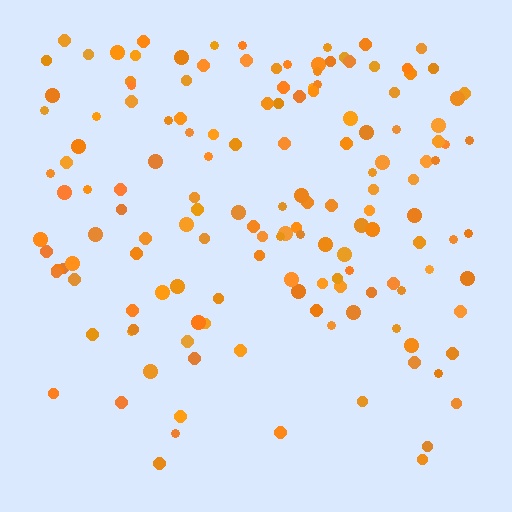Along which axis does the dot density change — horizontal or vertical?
Vertical.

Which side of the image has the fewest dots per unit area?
The bottom.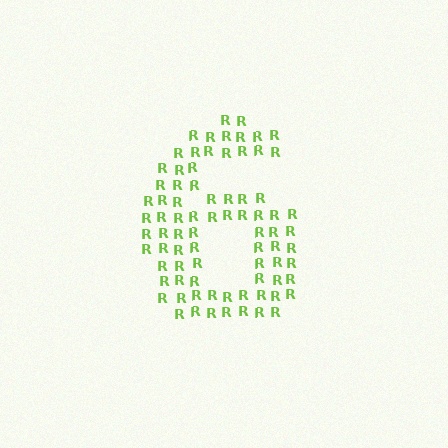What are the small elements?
The small elements are letter R's.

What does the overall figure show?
The overall figure shows the digit 6.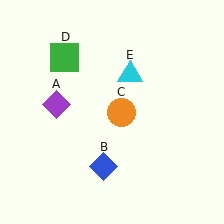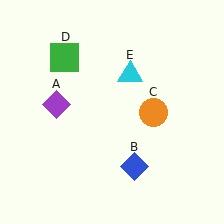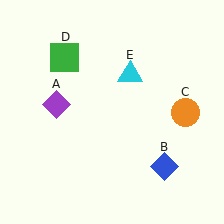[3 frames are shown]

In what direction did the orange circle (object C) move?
The orange circle (object C) moved right.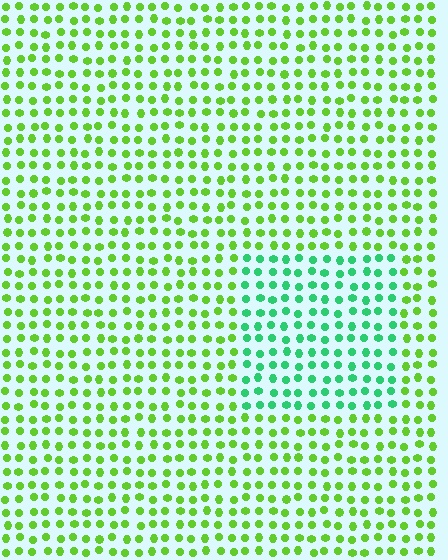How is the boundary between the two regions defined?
The boundary is defined purely by a slight shift in hue (about 46 degrees). Spacing, size, and orientation are identical on both sides.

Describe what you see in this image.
The image is filled with small lime elements in a uniform arrangement. A rectangle-shaped region is visible where the elements are tinted to a slightly different hue, forming a subtle color boundary.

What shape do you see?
I see a rectangle.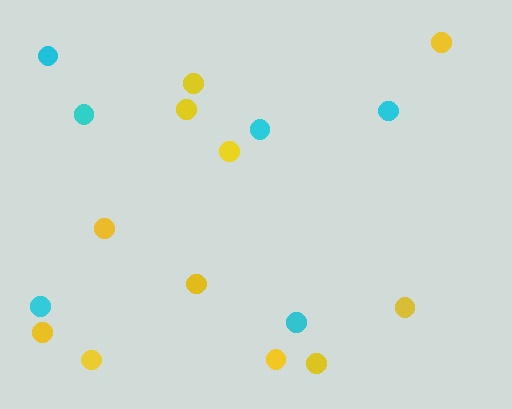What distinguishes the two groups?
There are 2 groups: one group of yellow circles (11) and one group of cyan circles (6).